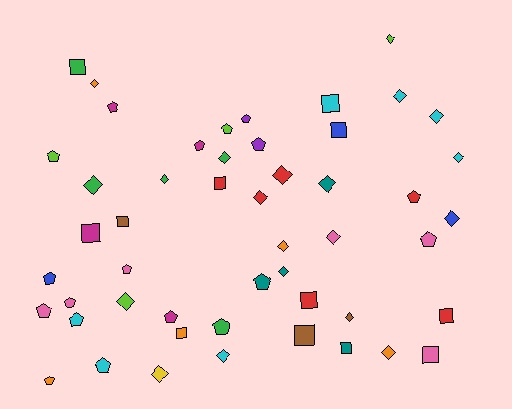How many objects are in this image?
There are 50 objects.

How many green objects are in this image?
There are 5 green objects.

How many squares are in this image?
There are 12 squares.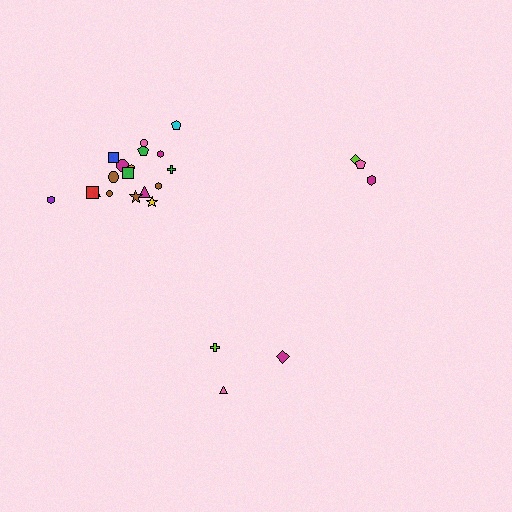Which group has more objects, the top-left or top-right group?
The top-left group.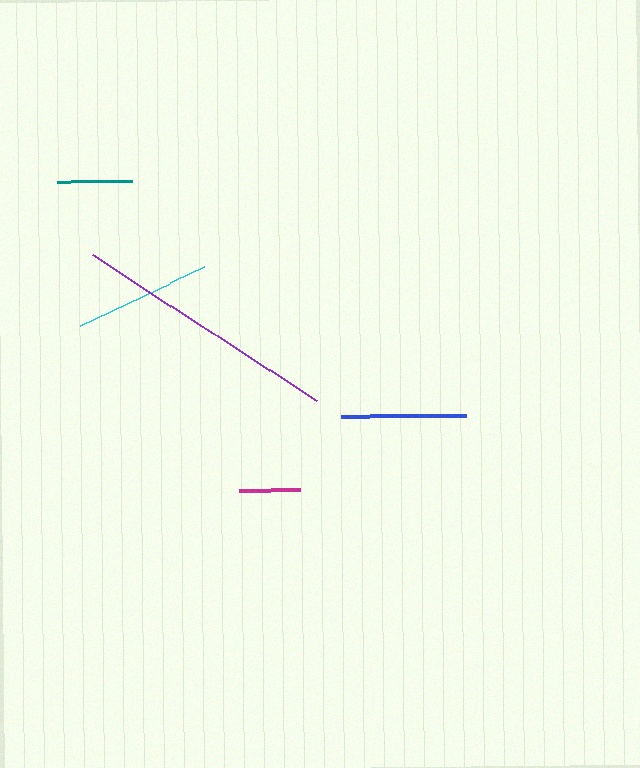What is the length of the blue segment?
The blue segment is approximately 125 pixels long.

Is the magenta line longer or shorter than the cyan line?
The cyan line is longer than the magenta line.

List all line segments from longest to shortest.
From longest to shortest: purple, cyan, blue, teal, magenta.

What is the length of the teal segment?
The teal segment is approximately 76 pixels long.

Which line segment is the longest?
The purple line is the longest at approximately 268 pixels.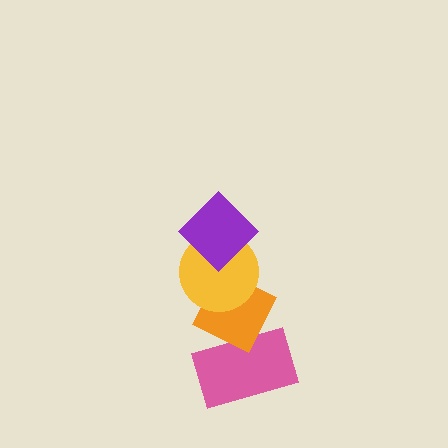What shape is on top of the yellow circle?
The purple diamond is on top of the yellow circle.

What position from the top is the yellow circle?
The yellow circle is 2nd from the top.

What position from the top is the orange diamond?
The orange diamond is 3rd from the top.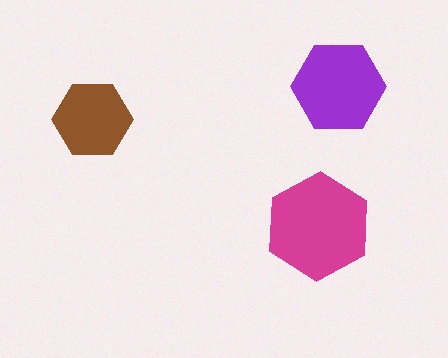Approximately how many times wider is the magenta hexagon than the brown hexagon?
About 1.5 times wider.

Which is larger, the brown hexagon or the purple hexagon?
The purple one.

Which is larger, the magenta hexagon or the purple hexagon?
The magenta one.